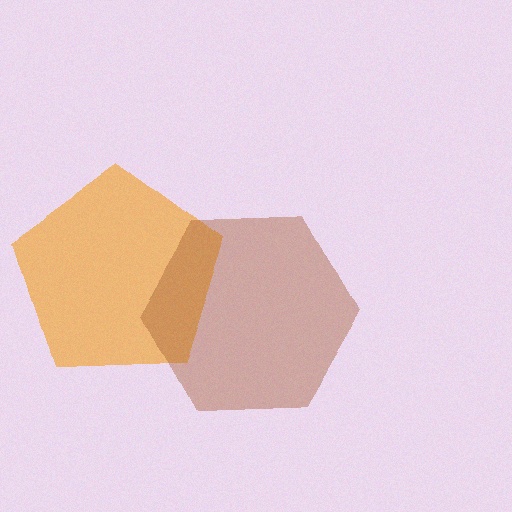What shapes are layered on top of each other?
The layered shapes are: an orange pentagon, a brown hexagon.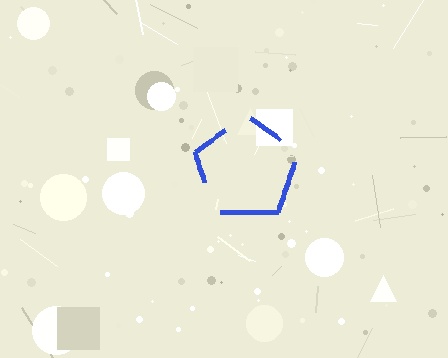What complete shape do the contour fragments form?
The contour fragments form a pentagon.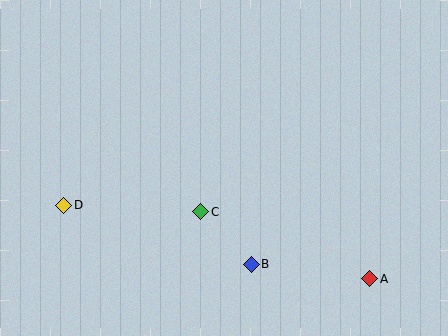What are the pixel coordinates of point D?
Point D is at (64, 205).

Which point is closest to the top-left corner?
Point D is closest to the top-left corner.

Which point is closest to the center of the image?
Point C at (201, 212) is closest to the center.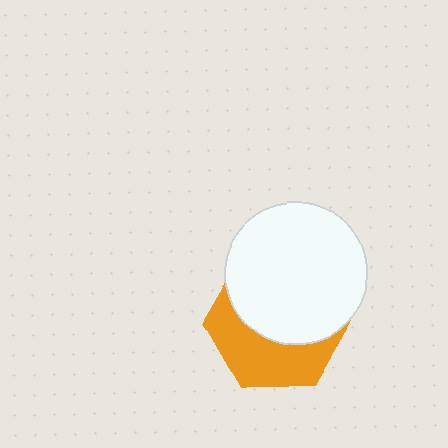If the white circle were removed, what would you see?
You would see the complete orange hexagon.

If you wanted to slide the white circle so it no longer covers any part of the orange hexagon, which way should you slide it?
Slide it up — that is the most direct way to separate the two shapes.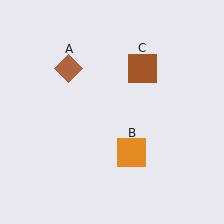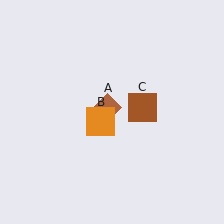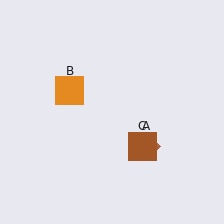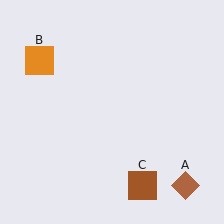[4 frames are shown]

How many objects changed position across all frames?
3 objects changed position: brown diamond (object A), orange square (object B), brown square (object C).